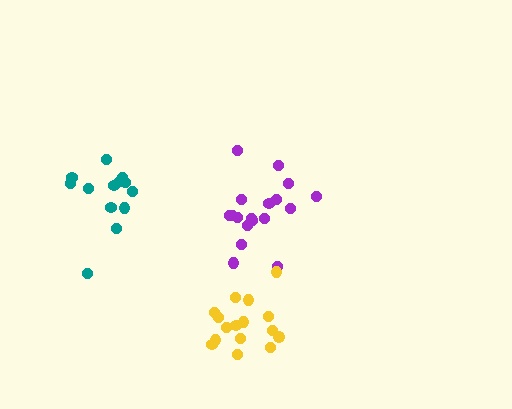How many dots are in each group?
Group 1: 18 dots, Group 2: 16 dots, Group 3: 13 dots (47 total).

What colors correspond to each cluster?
The clusters are colored: purple, yellow, teal.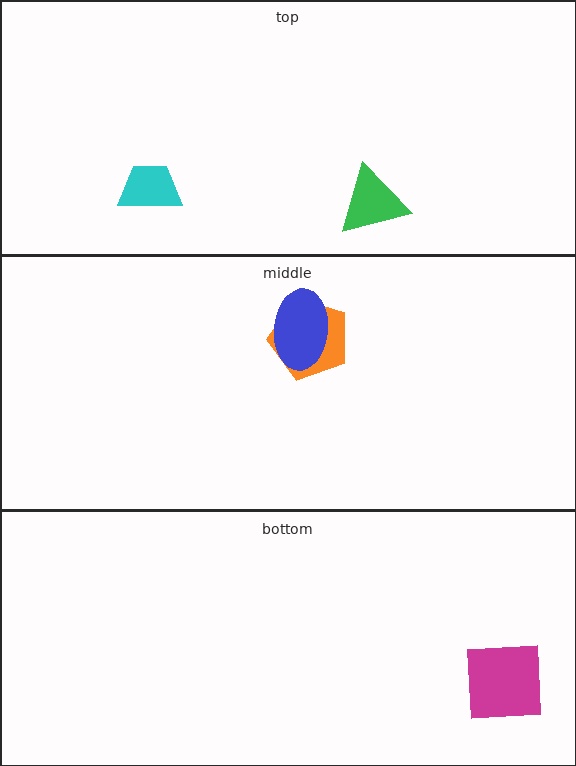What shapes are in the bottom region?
The magenta square.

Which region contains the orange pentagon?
The middle region.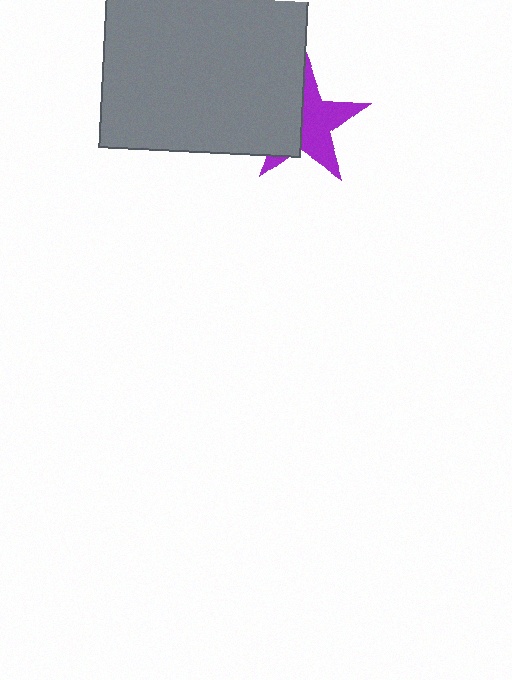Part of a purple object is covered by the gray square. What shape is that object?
It is a star.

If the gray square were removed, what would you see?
You would see the complete purple star.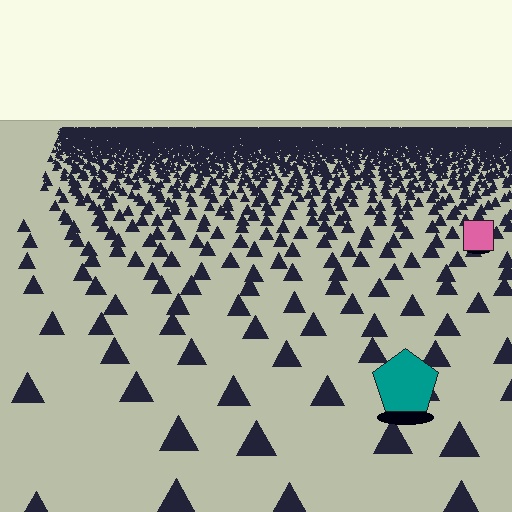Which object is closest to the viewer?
The teal pentagon is closest. The texture marks near it are larger and more spread out.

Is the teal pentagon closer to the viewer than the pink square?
Yes. The teal pentagon is closer — you can tell from the texture gradient: the ground texture is coarser near it.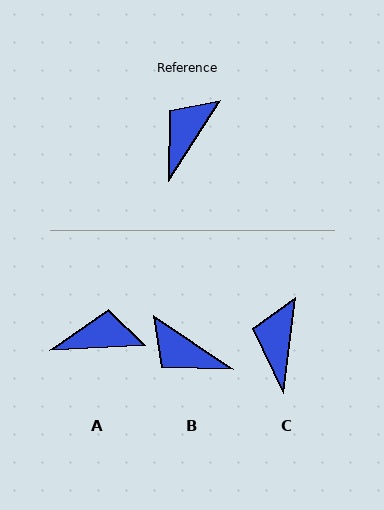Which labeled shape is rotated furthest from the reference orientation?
B, about 88 degrees away.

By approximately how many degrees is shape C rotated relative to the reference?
Approximately 26 degrees counter-clockwise.